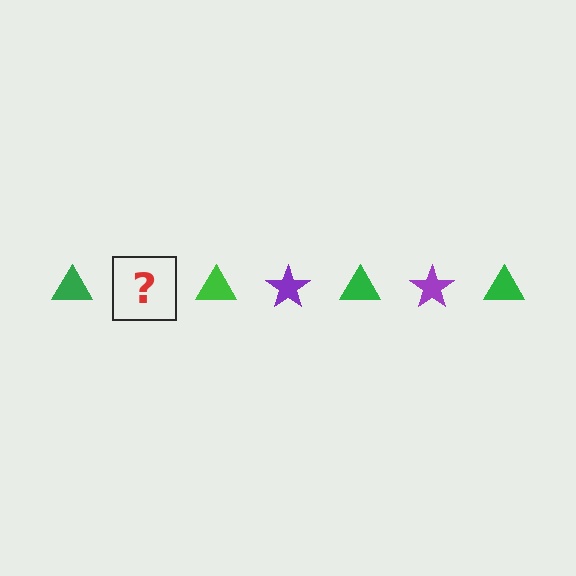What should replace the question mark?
The question mark should be replaced with a purple star.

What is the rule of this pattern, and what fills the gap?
The rule is that the pattern alternates between green triangle and purple star. The gap should be filled with a purple star.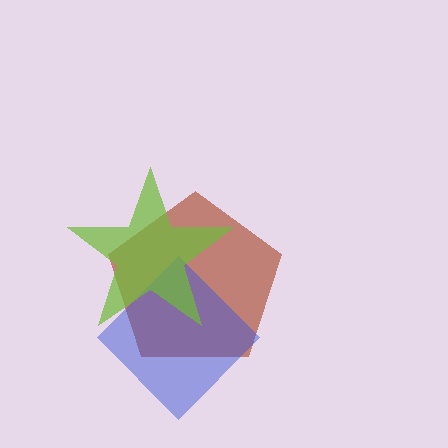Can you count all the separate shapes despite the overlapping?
Yes, there are 3 separate shapes.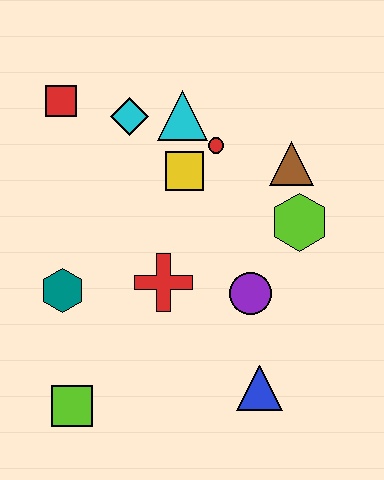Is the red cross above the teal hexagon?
Yes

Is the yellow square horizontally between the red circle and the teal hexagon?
Yes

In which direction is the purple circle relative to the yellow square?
The purple circle is below the yellow square.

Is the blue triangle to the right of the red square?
Yes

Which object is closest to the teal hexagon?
The red cross is closest to the teal hexagon.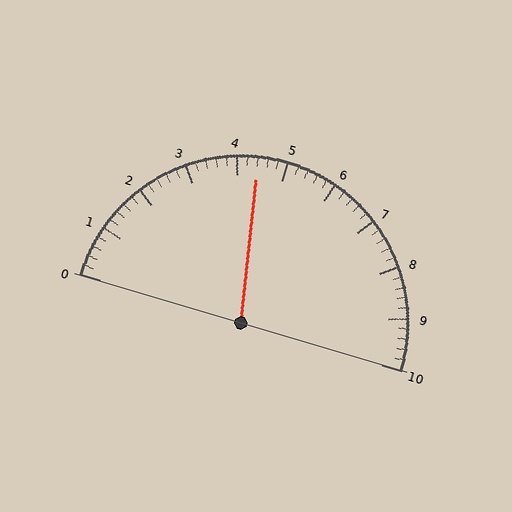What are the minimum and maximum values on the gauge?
The gauge ranges from 0 to 10.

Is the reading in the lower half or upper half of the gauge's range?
The reading is in the lower half of the range (0 to 10).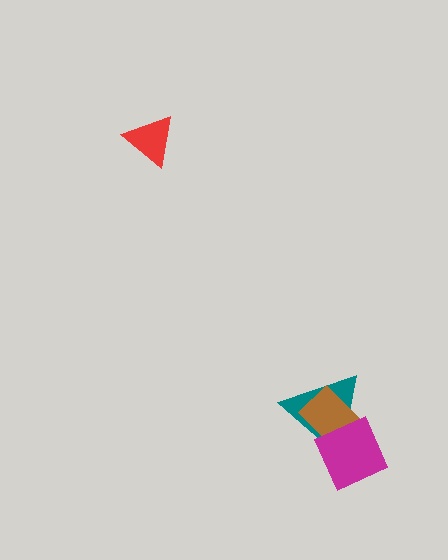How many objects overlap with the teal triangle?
2 objects overlap with the teal triangle.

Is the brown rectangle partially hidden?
Yes, it is partially covered by another shape.